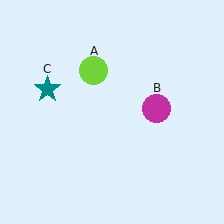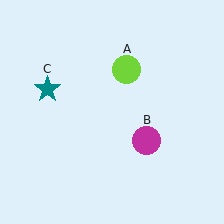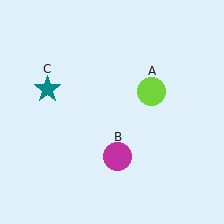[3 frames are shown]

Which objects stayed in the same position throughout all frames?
Teal star (object C) remained stationary.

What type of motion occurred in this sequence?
The lime circle (object A), magenta circle (object B) rotated clockwise around the center of the scene.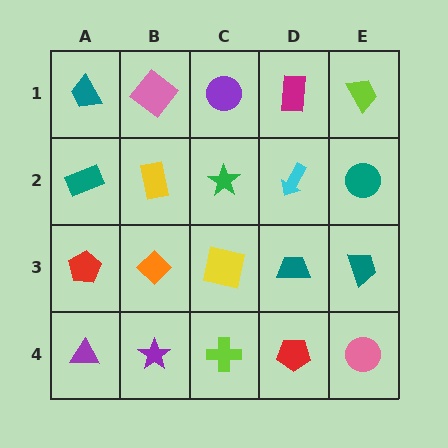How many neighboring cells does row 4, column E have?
2.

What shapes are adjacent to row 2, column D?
A magenta rectangle (row 1, column D), a teal trapezoid (row 3, column D), a green star (row 2, column C), a teal circle (row 2, column E).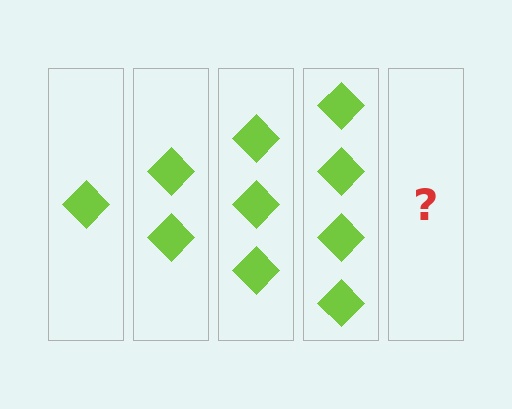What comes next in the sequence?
The next element should be 5 diamonds.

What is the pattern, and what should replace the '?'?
The pattern is that each step adds one more diamond. The '?' should be 5 diamonds.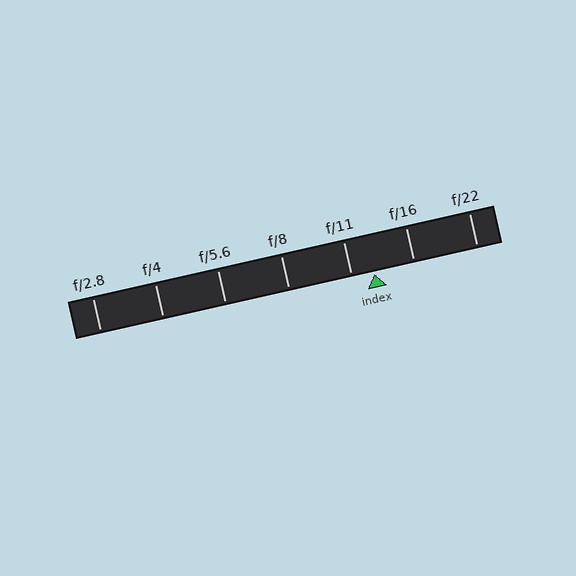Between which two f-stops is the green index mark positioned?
The index mark is between f/11 and f/16.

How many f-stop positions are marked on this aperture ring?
There are 7 f-stop positions marked.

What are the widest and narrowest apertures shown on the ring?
The widest aperture shown is f/2.8 and the narrowest is f/22.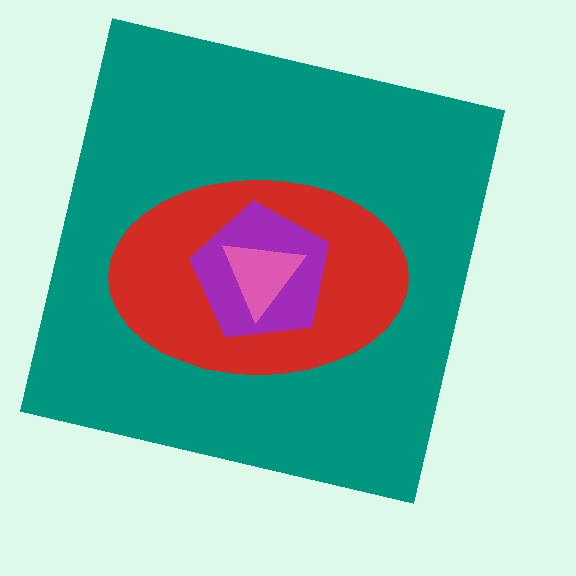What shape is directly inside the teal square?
The red ellipse.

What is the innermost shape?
The pink triangle.